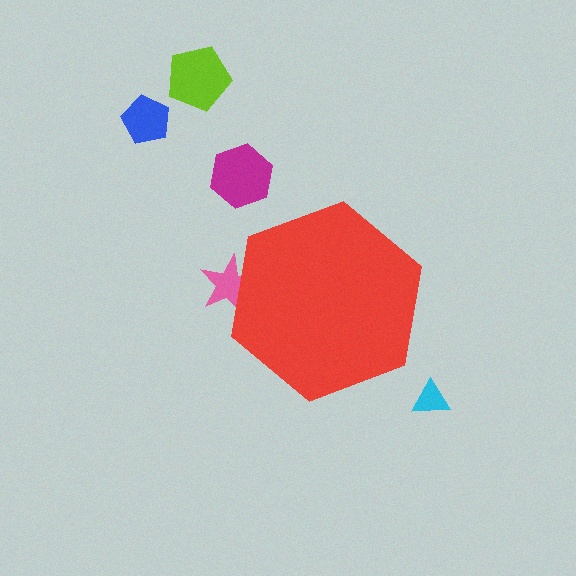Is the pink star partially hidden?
Yes, the pink star is partially hidden behind the red hexagon.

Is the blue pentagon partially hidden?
No, the blue pentagon is fully visible.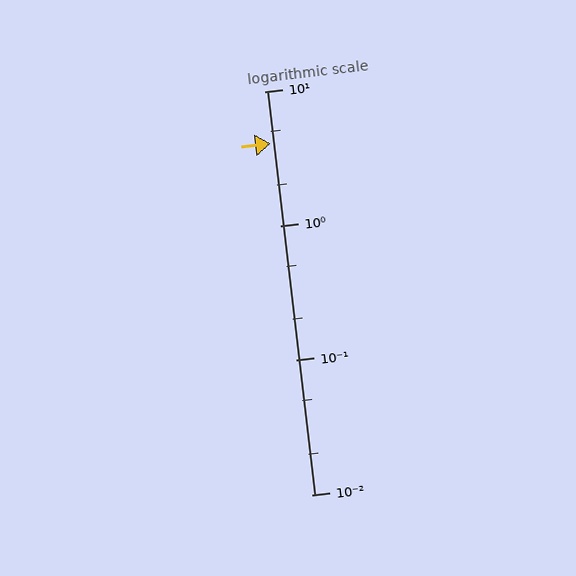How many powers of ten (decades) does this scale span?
The scale spans 3 decades, from 0.01 to 10.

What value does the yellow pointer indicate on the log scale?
The pointer indicates approximately 4.1.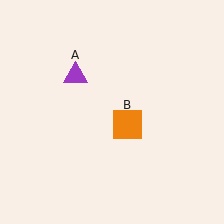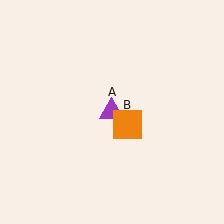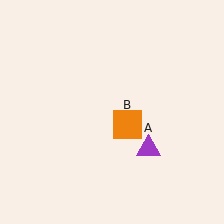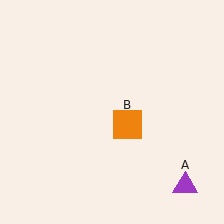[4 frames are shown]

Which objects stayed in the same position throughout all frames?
Orange square (object B) remained stationary.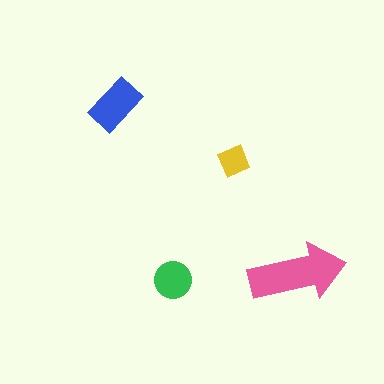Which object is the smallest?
The yellow diamond.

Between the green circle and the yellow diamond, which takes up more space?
The green circle.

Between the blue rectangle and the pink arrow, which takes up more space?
The pink arrow.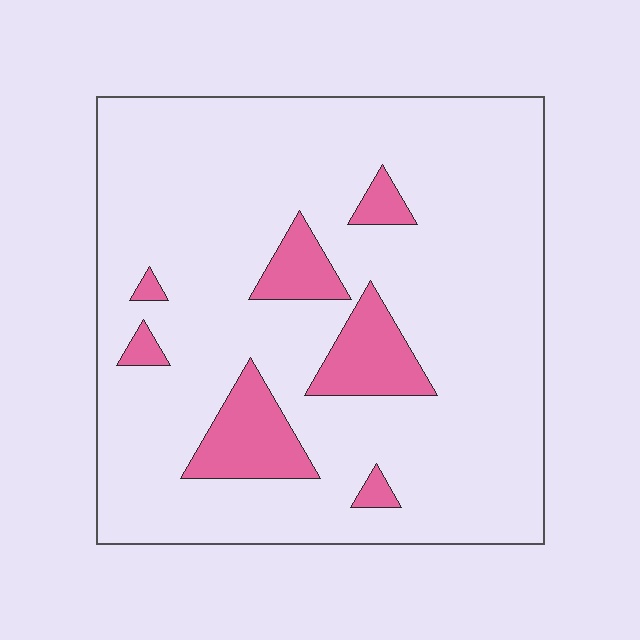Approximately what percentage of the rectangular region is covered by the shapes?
Approximately 15%.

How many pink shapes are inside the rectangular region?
7.